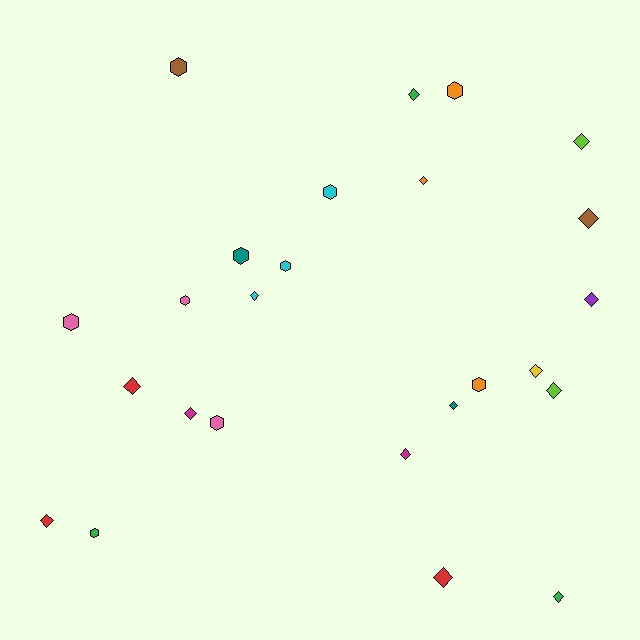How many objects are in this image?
There are 25 objects.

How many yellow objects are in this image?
There is 1 yellow object.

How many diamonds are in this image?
There are 15 diamonds.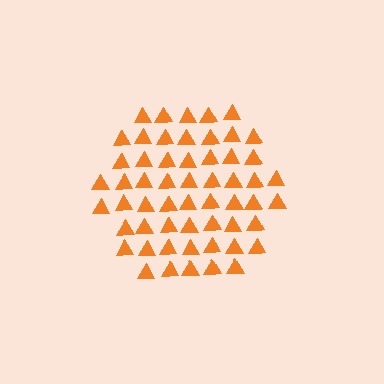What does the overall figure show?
The overall figure shows a hexagon.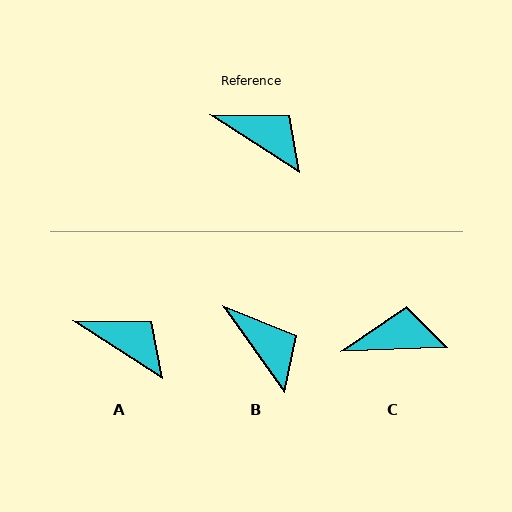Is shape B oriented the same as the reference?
No, it is off by about 22 degrees.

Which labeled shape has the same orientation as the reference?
A.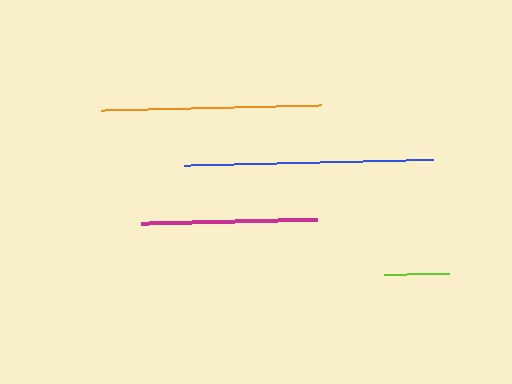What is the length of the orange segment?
The orange segment is approximately 220 pixels long.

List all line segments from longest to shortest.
From longest to shortest: blue, orange, magenta, lime.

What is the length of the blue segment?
The blue segment is approximately 249 pixels long.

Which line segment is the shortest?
The lime line is the shortest at approximately 65 pixels.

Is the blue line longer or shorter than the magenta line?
The blue line is longer than the magenta line.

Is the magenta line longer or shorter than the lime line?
The magenta line is longer than the lime line.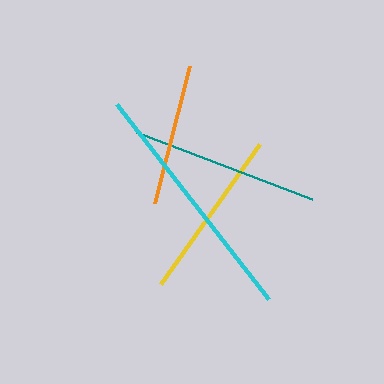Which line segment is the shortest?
The orange line is the shortest at approximately 141 pixels.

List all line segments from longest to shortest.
From longest to shortest: cyan, teal, yellow, orange.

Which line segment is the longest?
The cyan line is the longest at approximately 247 pixels.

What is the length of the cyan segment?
The cyan segment is approximately 247 pixels long.